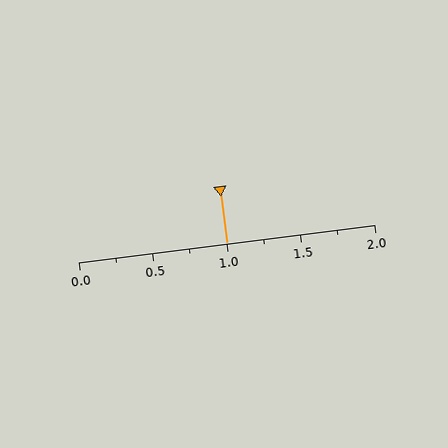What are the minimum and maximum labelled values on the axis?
The axis runs from 0.0 to 2.0.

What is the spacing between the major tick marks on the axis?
The major ticks are spaced 0.5 apart.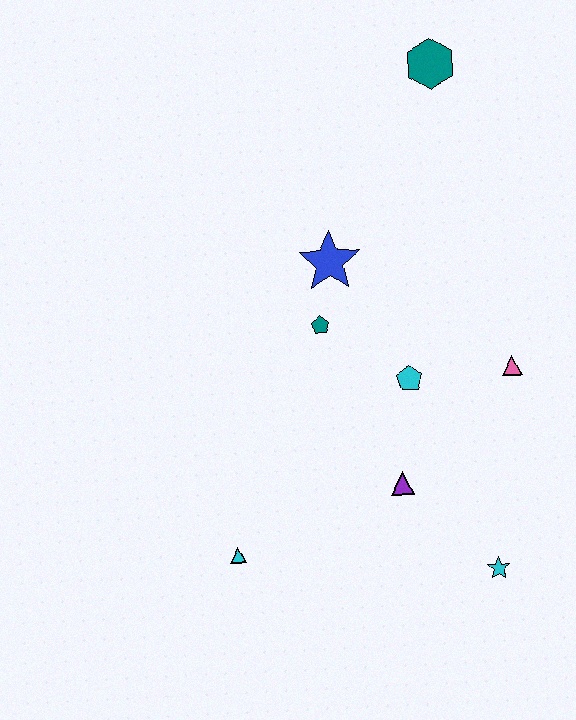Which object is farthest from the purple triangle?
The teal hexagon is farthest from the purple triangle.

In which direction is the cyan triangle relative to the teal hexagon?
The cyan triangle is below the teal hexagon.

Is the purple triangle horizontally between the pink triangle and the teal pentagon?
Yes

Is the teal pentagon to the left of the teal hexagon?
Yes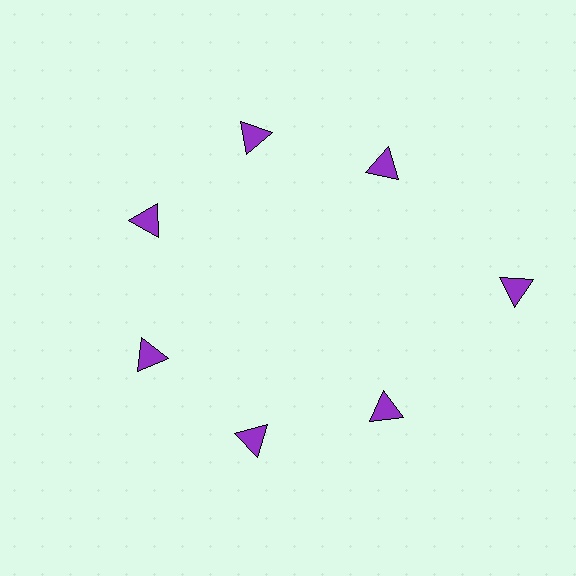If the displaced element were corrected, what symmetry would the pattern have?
It would have 7-fold rotational symmetry — the pattern would map onto itself every 51 degrees.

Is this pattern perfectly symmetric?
No. The 7 purple triangles are arranged in a ring, but one element near the 3 o'clock position is pushed outward from the center, breaking the 7-fold rotational symmetry.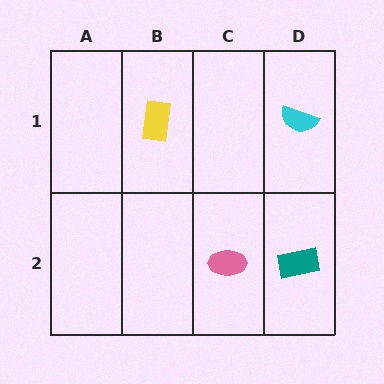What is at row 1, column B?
A yellow rectangle.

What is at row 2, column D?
A teal rectangle.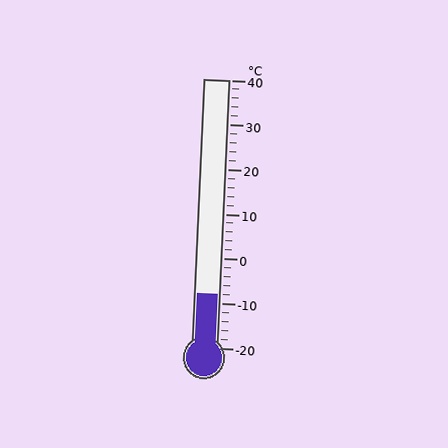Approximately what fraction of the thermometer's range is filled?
The thermometer is filled to approximately 20% of its range.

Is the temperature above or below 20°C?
The temperature is below 20°C.